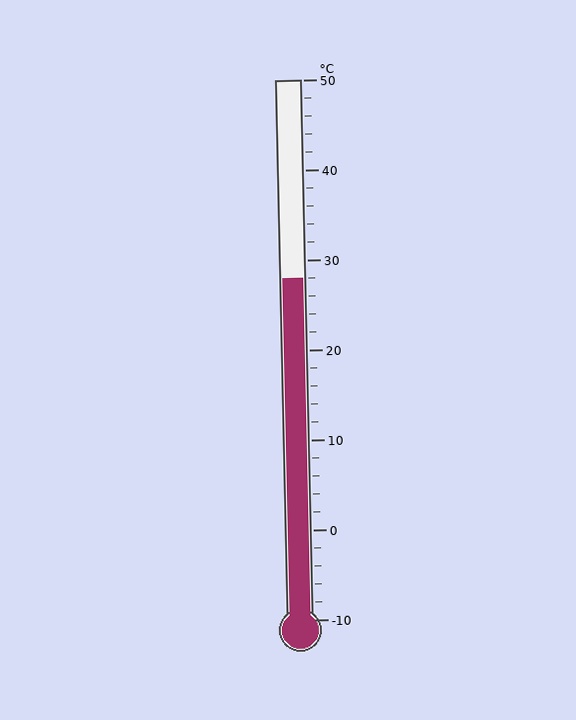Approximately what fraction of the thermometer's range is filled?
The thermometer is filled to approximately 65% of its range.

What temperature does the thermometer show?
The thermometer shows approximately 28°C.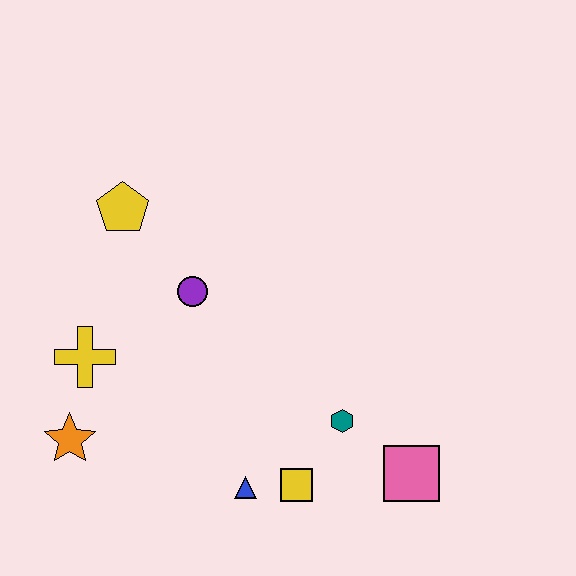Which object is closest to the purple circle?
The yellow pentagon is closest to the purple circle.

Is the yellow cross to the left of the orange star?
No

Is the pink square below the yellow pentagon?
Yes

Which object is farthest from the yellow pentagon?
The pink square is farthest from the yellow pentagon.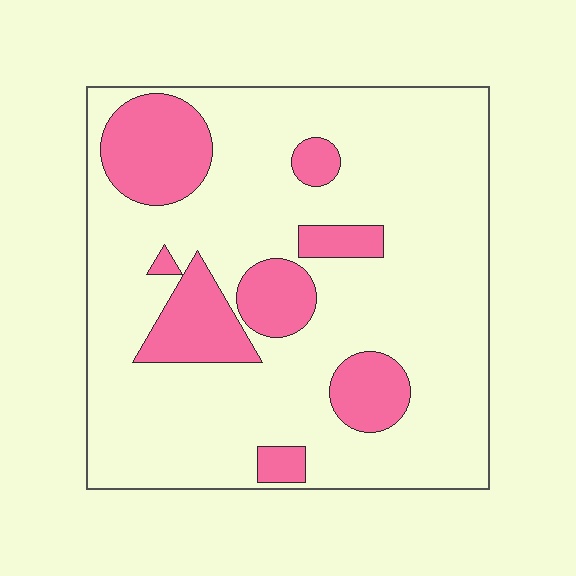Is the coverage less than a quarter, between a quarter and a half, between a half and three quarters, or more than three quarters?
Less than a quarter.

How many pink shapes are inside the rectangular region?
8.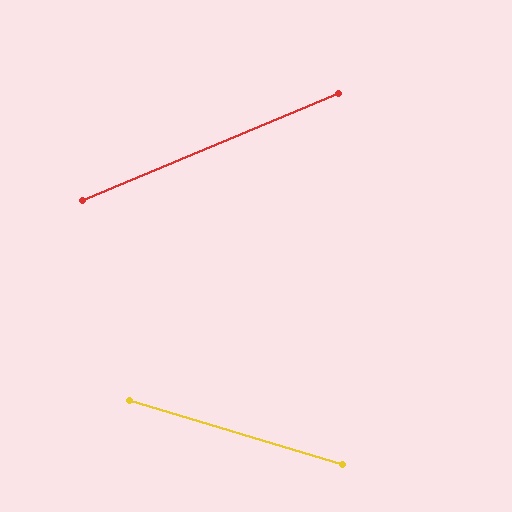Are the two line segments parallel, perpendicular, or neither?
Neither parallel nor perpendicular — they differ by about 39°.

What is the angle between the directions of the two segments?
Approximately 39 degrees.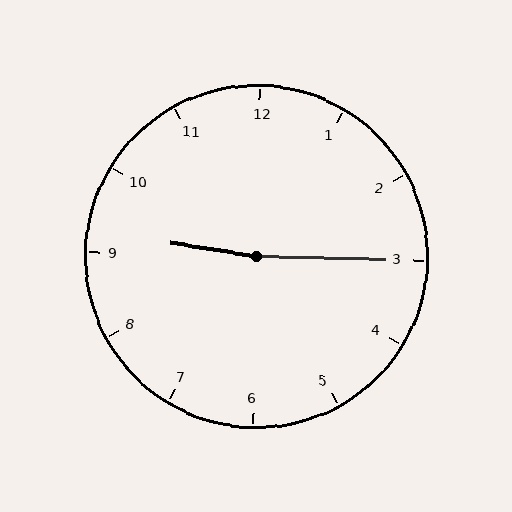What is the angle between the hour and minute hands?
Approximately 172 degrees.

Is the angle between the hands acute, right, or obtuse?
It is obtuse.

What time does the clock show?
9:15.